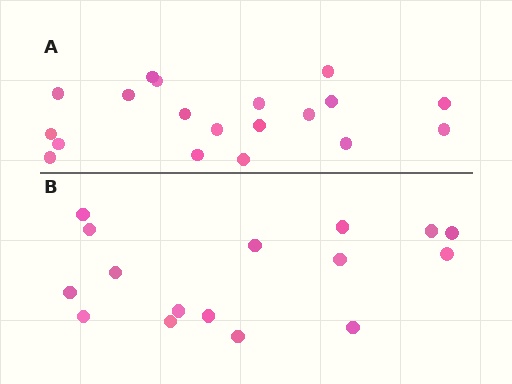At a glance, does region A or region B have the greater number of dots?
Region A (the top region) has more dots.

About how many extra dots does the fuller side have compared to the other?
Region A has just a few more — roughly 2 or 3 more dots than region B.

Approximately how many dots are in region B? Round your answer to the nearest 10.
About 20 dots. (The exact count is 16, which rounds to 20.)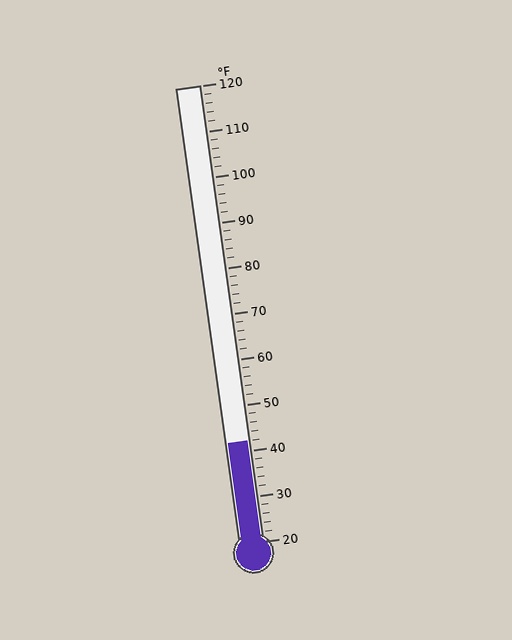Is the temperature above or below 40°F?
The temperature is above 40°F.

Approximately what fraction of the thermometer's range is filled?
The thermometer is filled to approximately 20% of its range.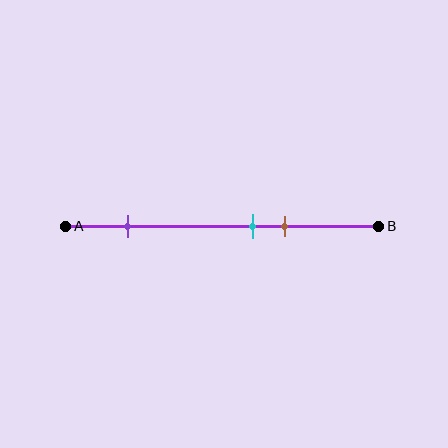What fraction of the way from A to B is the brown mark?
The brown mark is approximately 70% (0.7) of the way from A to B.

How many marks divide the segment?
There are 3 marks dividing the segment.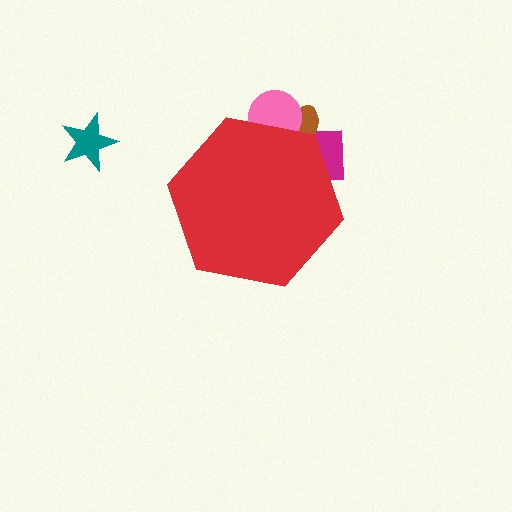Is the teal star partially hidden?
No, the teal star is fully visible.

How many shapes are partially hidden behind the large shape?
3 shapes are partially hidden.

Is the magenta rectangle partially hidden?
Yes, the magenta rectangle is partially hidden behind the red hexagon.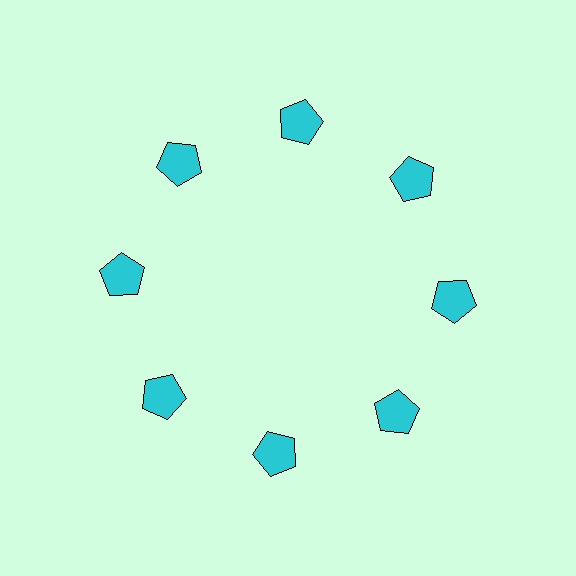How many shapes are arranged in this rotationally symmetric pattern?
There are 8 shapes, arranged in 8 groups of 1.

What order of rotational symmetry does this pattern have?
This pattern has 8-fold rotational symmetry.